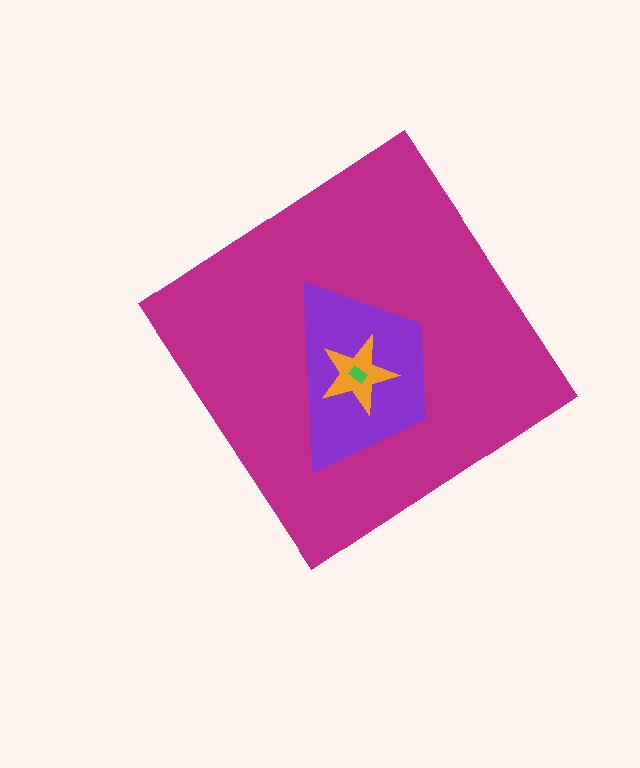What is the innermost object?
The green rectangle.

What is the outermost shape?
The magenta diamond.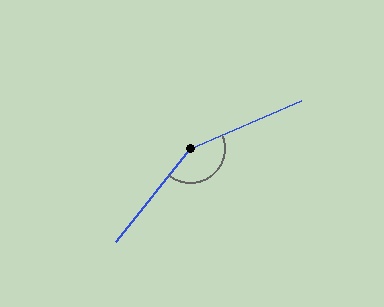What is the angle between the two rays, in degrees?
Approximately 152 degrees.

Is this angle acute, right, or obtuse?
It is obtuse.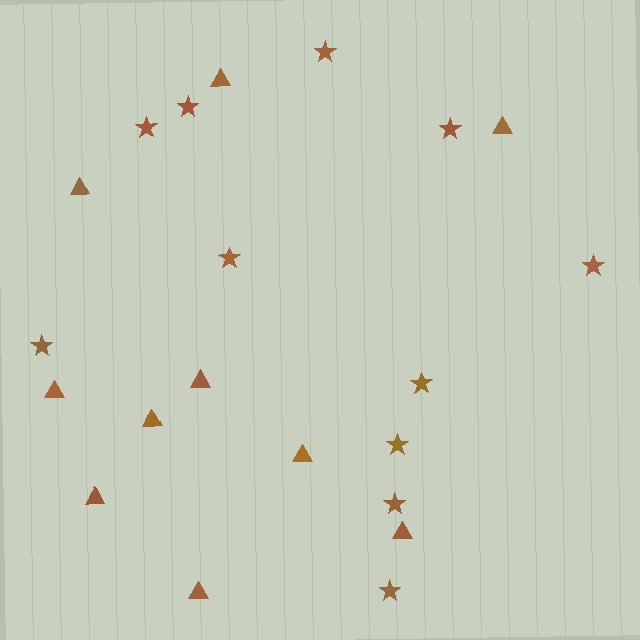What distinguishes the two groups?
There are 2 groups: one group of triangles (10) and one group of stars (11).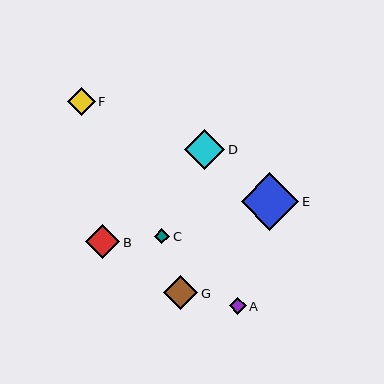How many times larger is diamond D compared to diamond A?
Diamond D is approximately 2.4 times the size of diamond A.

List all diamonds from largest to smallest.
From largest to smallest: E, D, B, G, F, A, C.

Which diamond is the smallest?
Diamond C is the smallest with a size of approximately 15 pixels.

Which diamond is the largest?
Diamond E is the largest with a size of approximately 58 pixels.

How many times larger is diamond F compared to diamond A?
Diamond F is approximately 1.7 times the size of diamond A.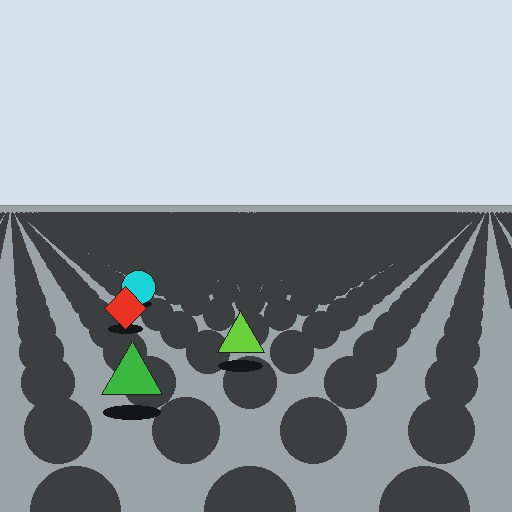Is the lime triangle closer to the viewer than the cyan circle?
Yes. The lime triangle is closer — you can tell from the texture gradient: the ground texture is coarser near it.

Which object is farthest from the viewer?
The cyan circle is farthest from the viewer. It appears smaller and the ground texture around it is denser.